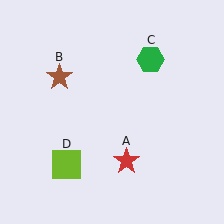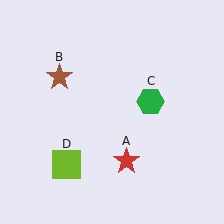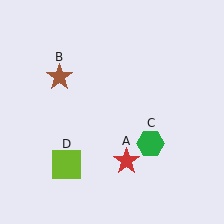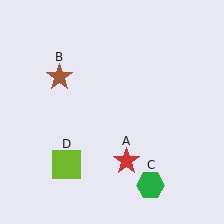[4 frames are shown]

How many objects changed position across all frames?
1 object changed position: green hexagon (object C).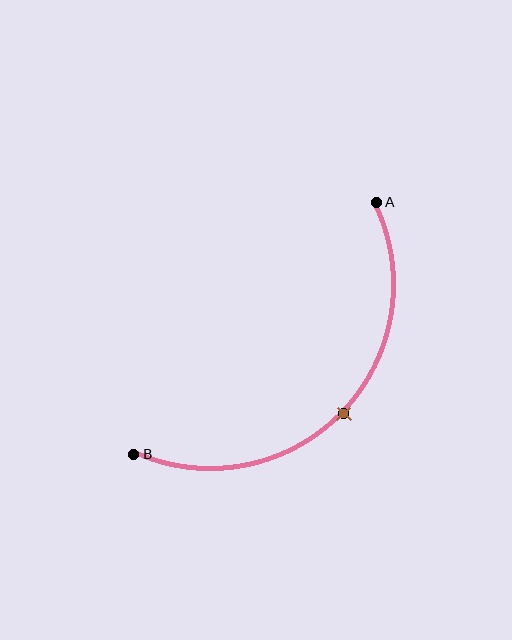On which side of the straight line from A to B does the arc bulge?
The arc bulges below and to the right of the straight line connecting A and B.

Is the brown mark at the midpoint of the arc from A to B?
Yes. The brown mark lies on the arc at equal arc-length from both A and B — it is the arc midpoint.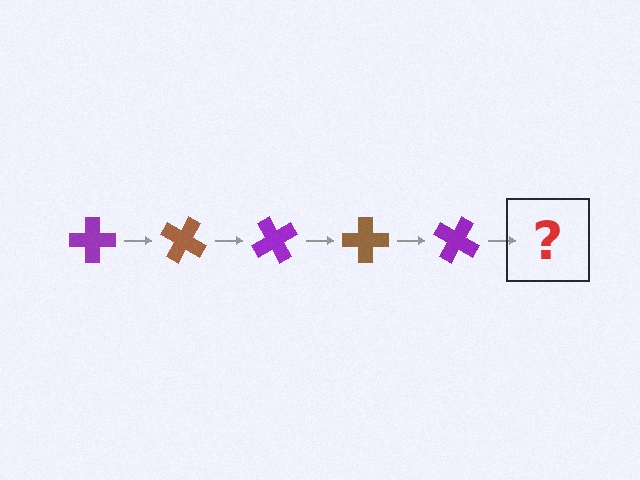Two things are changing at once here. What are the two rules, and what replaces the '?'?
The two rules are that it rotates 30 degrees each step and the color cycles through purple and brown. The '?' should be a brown cross, rotated 150 degrees from the start.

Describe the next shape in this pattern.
It should be a brown cross, rotated 150 degrees from the start.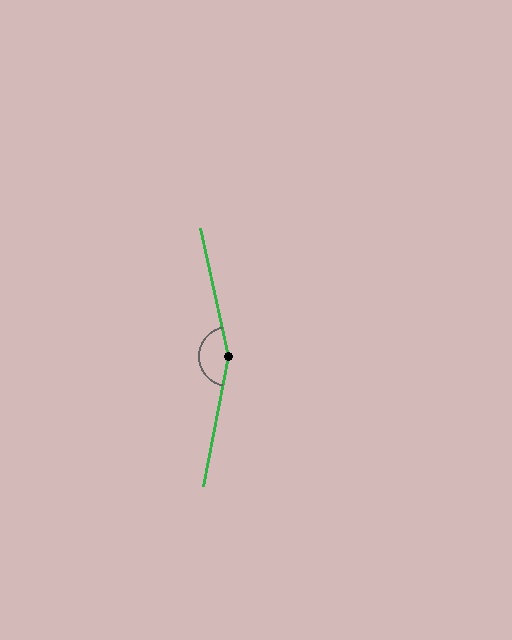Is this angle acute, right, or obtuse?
It is obtuse.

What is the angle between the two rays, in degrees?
Approximately 157 degrees.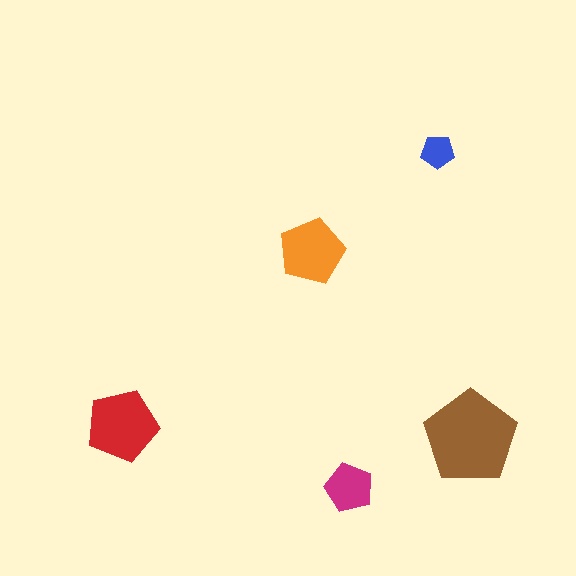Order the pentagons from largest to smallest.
the brown one, the red one, the orange one, the magenta one, the blue one.